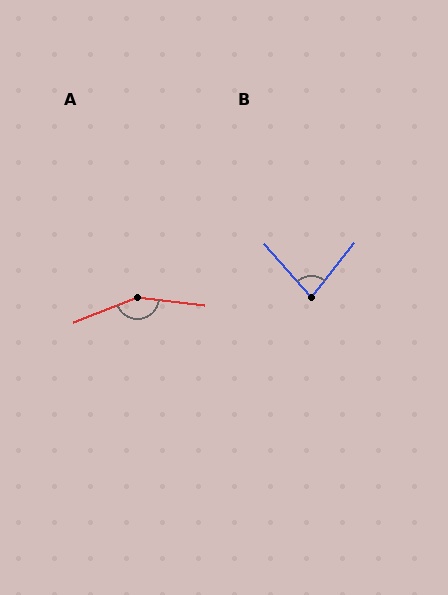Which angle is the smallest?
B, at approximately 80 degrees.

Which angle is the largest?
A, at approximately 152 degrees.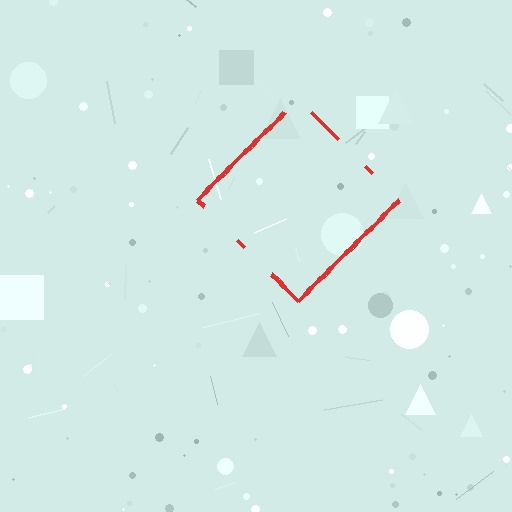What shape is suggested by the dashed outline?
The dashed outline suggests a diamond.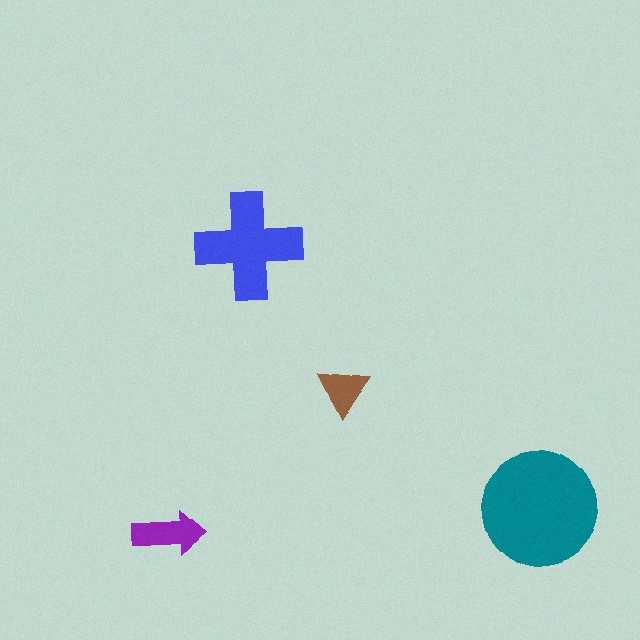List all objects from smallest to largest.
The brown triangle, the purple arrow, the blue cross, the teal circle.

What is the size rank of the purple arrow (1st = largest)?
3rd.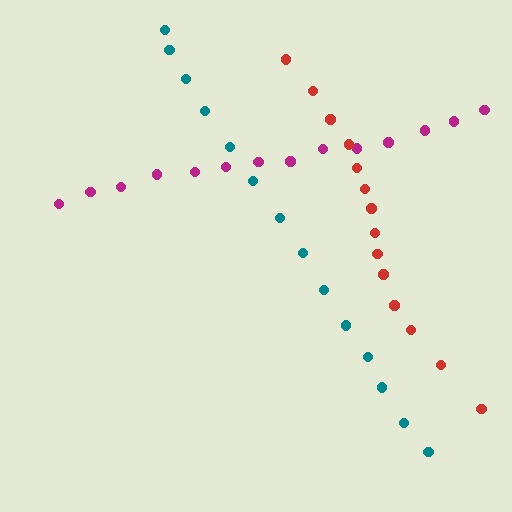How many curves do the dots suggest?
There are 3 distinct paths.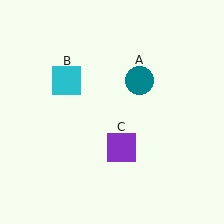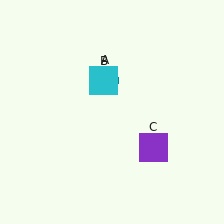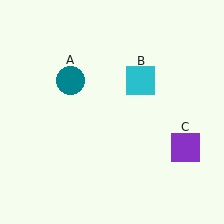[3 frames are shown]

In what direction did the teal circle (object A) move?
The teal circle (object A) moved left.